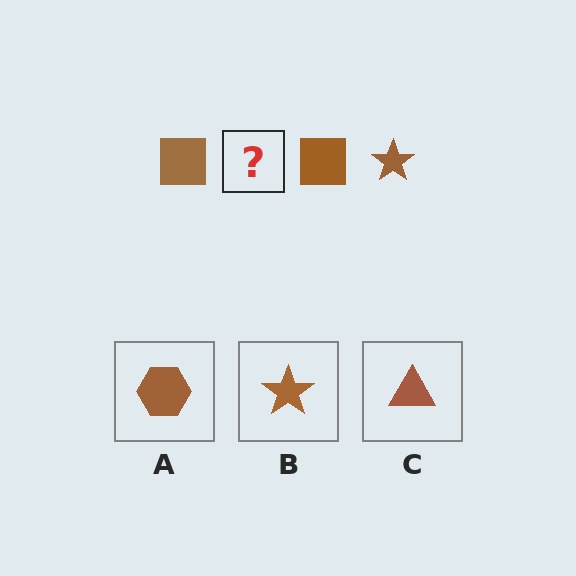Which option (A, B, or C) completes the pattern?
B.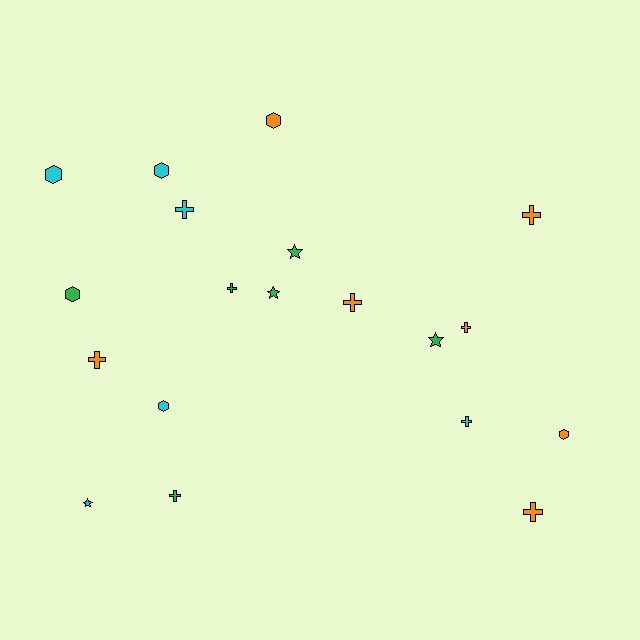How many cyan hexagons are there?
There are 3 cyan hexagons.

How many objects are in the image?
There are 19 objects.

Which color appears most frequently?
Orange, with 7 objects.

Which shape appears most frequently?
Cross, with 9 objects.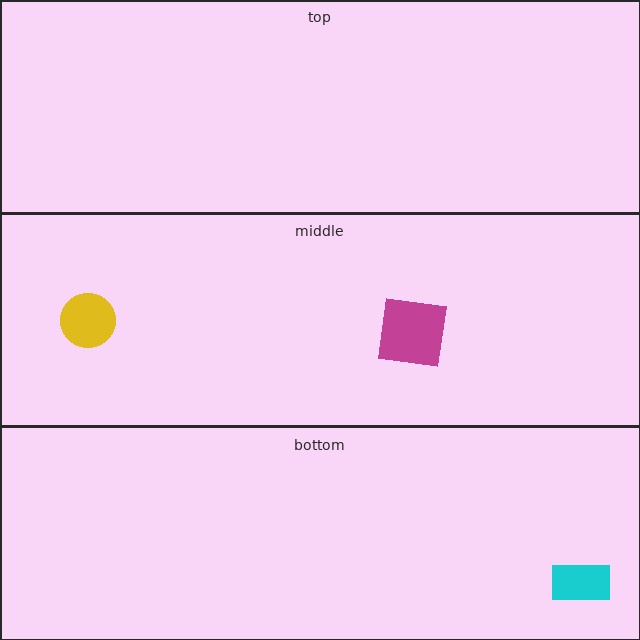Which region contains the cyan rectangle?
The bottom region.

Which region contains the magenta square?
The middle region.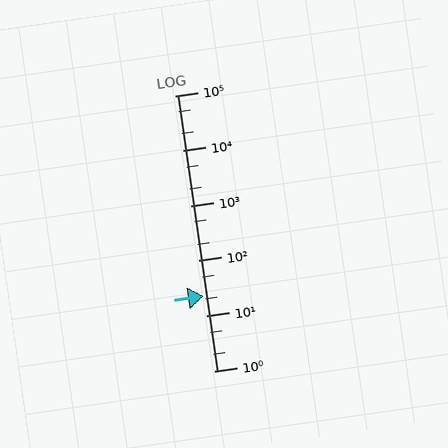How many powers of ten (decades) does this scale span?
The scale spans 5 decades, from 1 to 100000.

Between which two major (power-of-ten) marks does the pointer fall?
The pointer is between 10 and 100.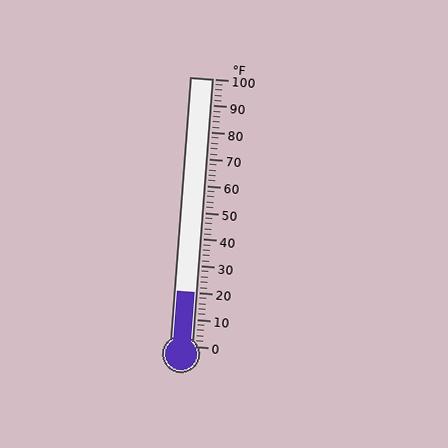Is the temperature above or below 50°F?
The temperature is below 50°F.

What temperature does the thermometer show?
The thermometer shows approximately 20°F.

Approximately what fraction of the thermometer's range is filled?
The thermometer is filled to approximately 20% of its range.